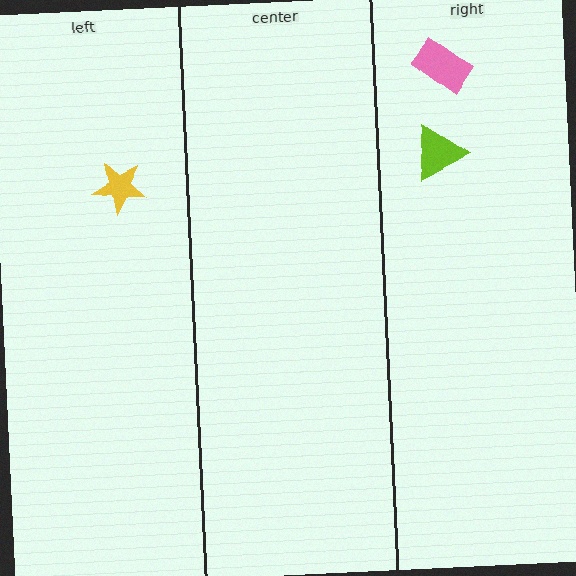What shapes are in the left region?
The yellow star.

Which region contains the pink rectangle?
The right region.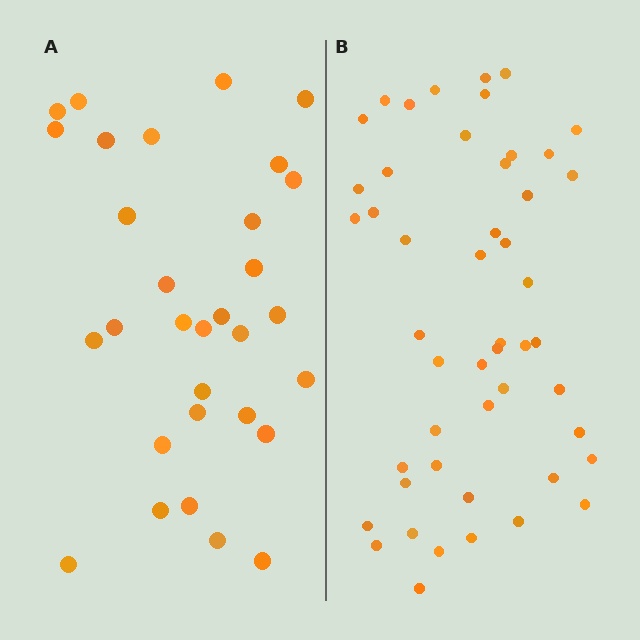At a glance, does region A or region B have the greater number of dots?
Region B (the right region) has more dots.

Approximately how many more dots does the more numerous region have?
Region B has approximately 20 more dots than region A.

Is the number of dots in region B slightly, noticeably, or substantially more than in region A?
Region B has substantially more. The ratio is roughly 1.6 to 1.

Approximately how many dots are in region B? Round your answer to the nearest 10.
About 50 dots. (The exact count is 49, which rounds to 50.)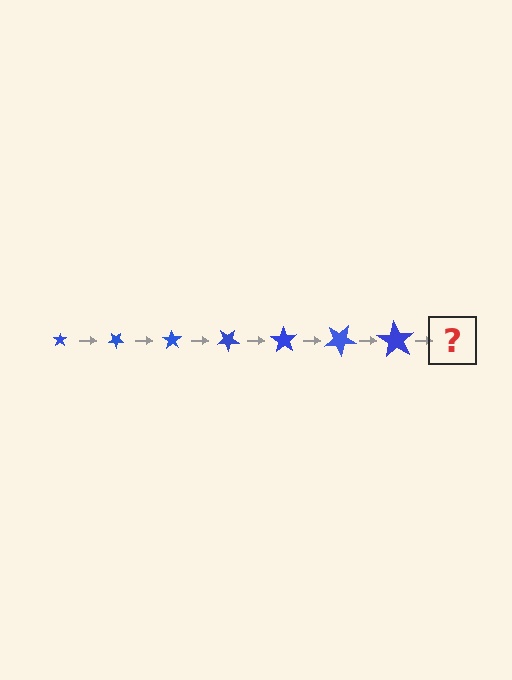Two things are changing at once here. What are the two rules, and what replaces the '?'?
The two rules are that the star grows larger each step and it rotates 35 degrees each step. The '?' should be a star, larger than the previous one and rotated 245 degrees from the start.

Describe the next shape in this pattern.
It should be a star, larger than the previous one and rotated 245 degrees from the start.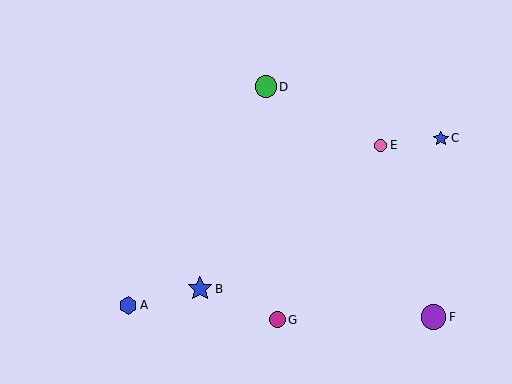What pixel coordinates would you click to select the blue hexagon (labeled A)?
Click at (128, 305) to select the blue hexagon A.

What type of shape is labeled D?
Shape D is a green circle.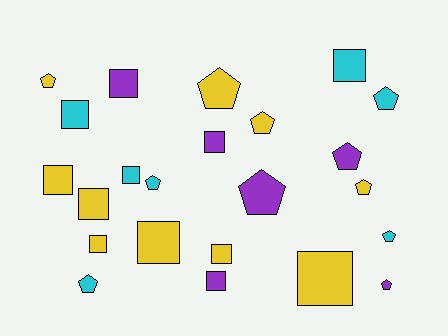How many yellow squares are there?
There are 6 yellow squares.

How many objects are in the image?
There are 23 objects.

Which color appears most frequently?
Yellow, with 10 objects.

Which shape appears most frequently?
Square, with 12 objects.